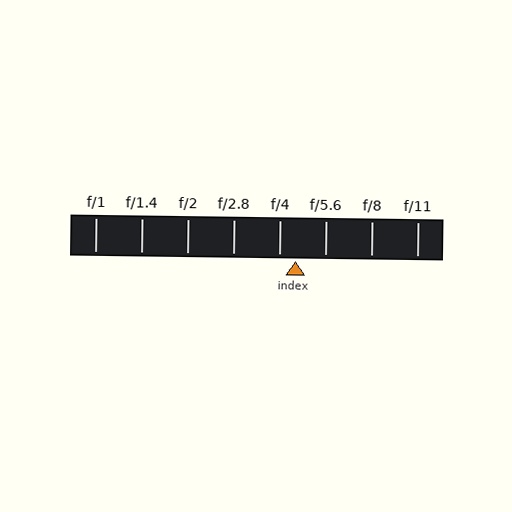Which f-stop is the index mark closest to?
The index mark is closest to f/4.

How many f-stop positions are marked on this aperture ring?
There are 8 f-stop positions marked.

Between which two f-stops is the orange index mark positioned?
The index mark is between f/4 and f/5.6.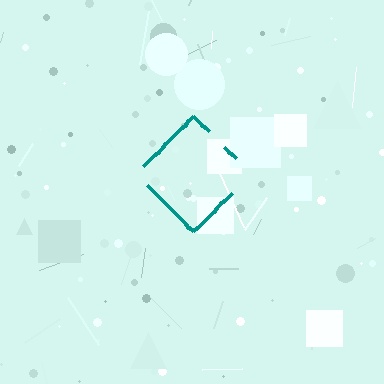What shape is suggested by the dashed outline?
The dashed outline suggests a diamond.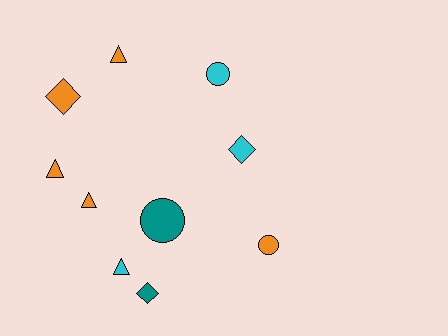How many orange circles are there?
There is 1 orange circle.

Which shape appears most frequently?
Triangle, with 4 objects.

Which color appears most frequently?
Orange, with 5 objects.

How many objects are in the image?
There are 10 objects.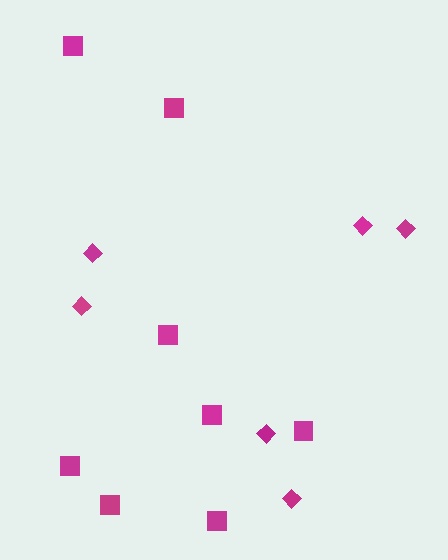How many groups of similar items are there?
There are 2 groups: one group of squares (8) and one group of diamonds (6).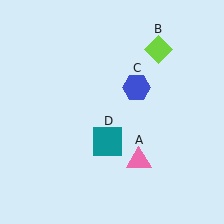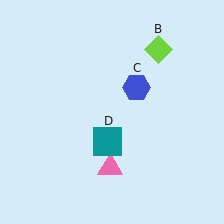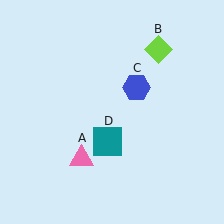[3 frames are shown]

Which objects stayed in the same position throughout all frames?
Lime diamond (object B) and blue hexagon (object C) and teal square (object D) remained stationary.